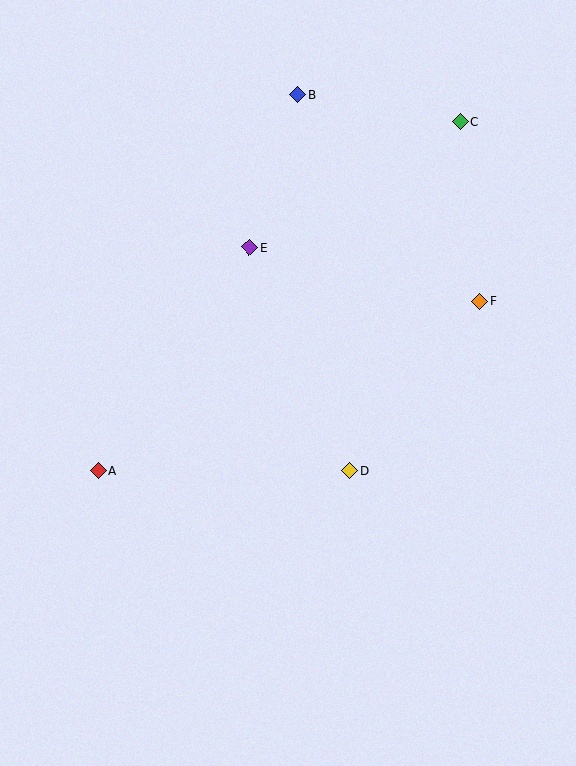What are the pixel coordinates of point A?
Point A is at (98, 470).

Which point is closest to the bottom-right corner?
Point D is closest to the bottom-right corner.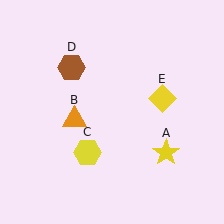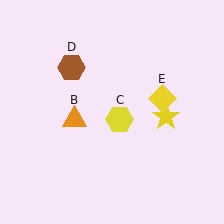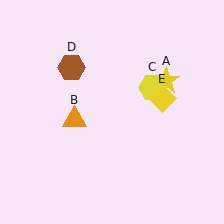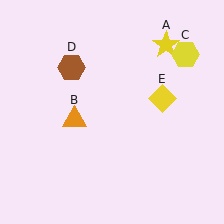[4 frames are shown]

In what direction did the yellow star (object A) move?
The yellow star (object A) moved up.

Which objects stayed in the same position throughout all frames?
Orange triangle (object B) and brown hexagon (object D) and yellow diamond (object E) remained stationary.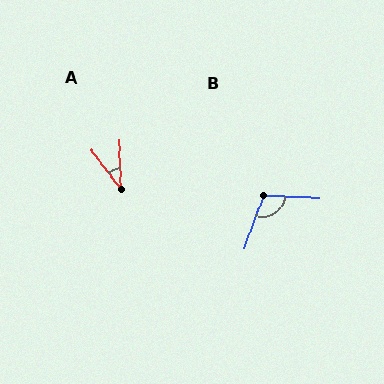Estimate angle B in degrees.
Approximately 108 degrees.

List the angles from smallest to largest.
A (35°), B (108°).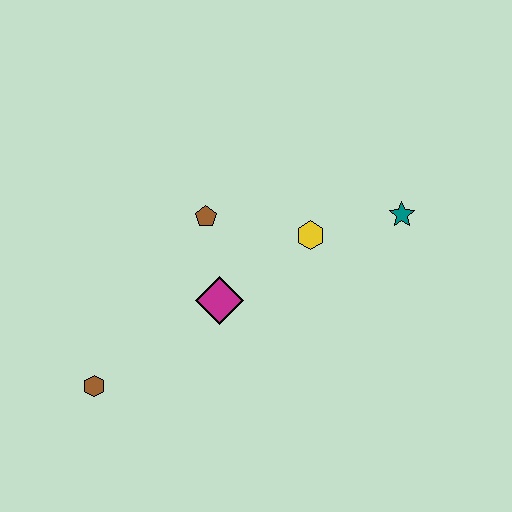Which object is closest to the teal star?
The yellow hexagon is closest to the teal star.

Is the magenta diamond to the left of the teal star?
Yes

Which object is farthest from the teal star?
The brown hexagon is farthest from the teal star.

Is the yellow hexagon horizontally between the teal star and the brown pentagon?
Yes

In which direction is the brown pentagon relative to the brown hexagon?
The brown pentagon is above the brown hexagon.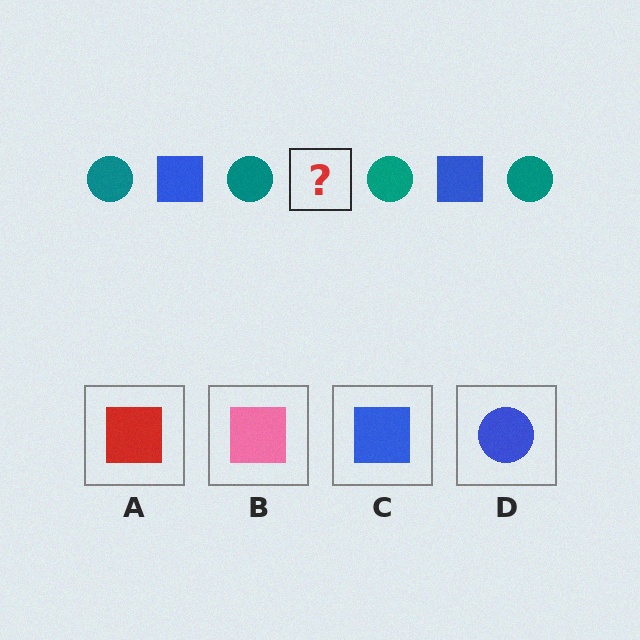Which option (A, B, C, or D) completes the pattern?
C.